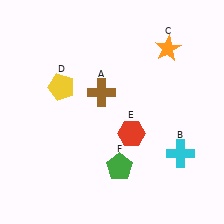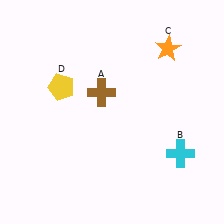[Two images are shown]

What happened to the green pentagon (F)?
The green pentagon (F) was removed in Image 2. It was in the bottom-right area of Image 1.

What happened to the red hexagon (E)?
The red hexagon (E) was removed in Image 2. It was in the bottom-right area of Image 1.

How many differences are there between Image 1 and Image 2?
There are 2 differences between the two images.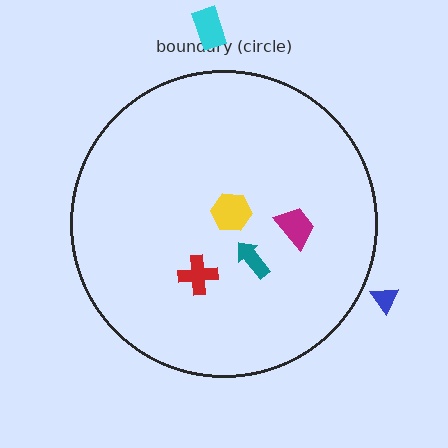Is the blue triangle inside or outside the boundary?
Outside.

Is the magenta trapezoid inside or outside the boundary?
Inside.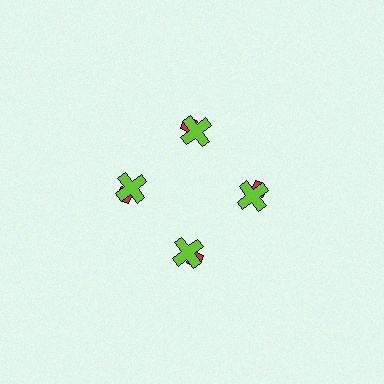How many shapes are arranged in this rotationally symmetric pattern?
There are 8 shapes, arranged in 4 groups of 2.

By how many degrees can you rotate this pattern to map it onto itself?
The pattern maps onto itself every 90 degrees of rotation.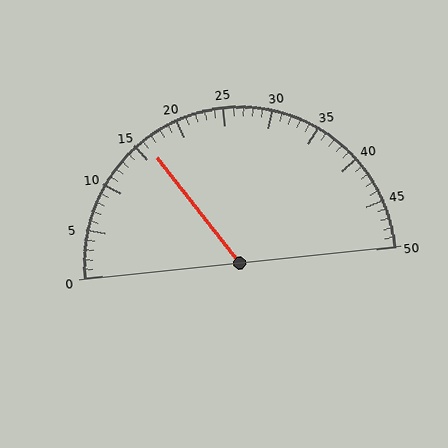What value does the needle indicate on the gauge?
The needle indicates approximately 16.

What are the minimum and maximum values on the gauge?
The gauge ranges from 0 to 50.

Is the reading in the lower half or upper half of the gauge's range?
The reading is in the lower half of the range (0 to 50).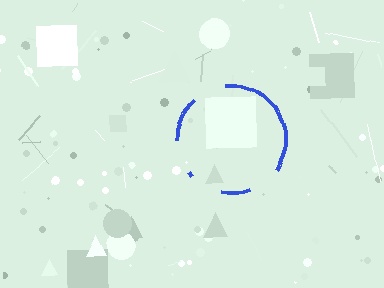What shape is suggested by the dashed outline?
The dashed outline suggests a circle.